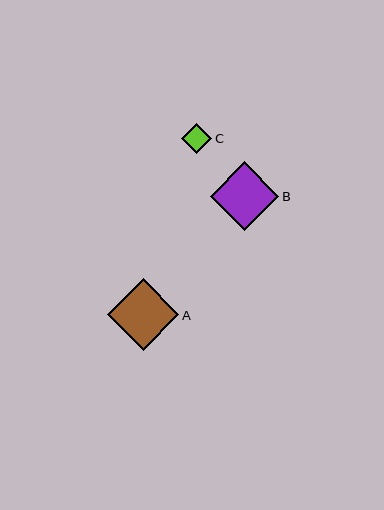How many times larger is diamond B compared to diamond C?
Diamond B is approximately 2.3 times the size of diamond C.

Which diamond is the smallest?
Diamond C is the smallest with a size of approximately 30 pixels.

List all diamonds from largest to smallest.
From largest to smallest: A, B, C.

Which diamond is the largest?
Diamond A is the largest with a size of approximately 71 pixels.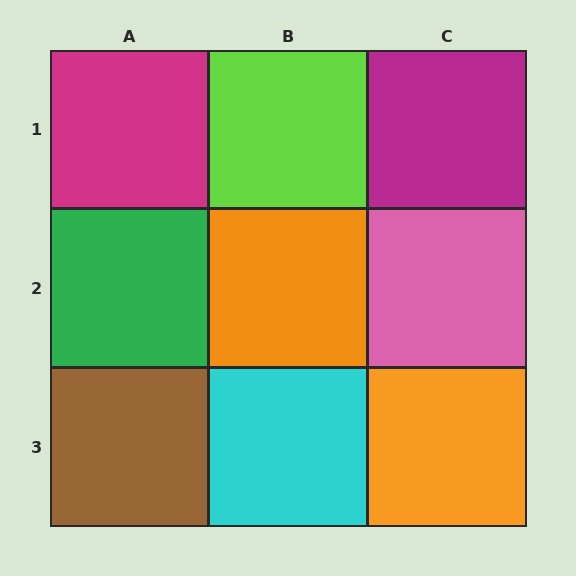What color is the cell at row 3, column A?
Brown.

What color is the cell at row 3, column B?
Cyan.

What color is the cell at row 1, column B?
Lime.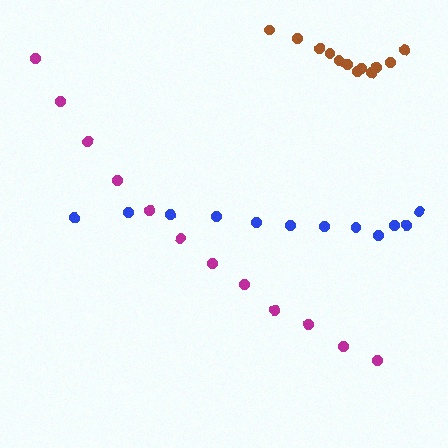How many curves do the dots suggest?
There are 3 distinct paths.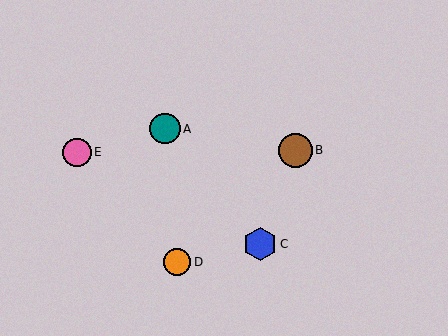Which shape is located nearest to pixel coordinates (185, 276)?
The orange circle (labeled D) at (177, 262) is nearest to that location.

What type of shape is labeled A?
Shape A is a teal circle.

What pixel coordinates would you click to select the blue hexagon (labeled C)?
Click at (260, 244) to select the blue hexagon C.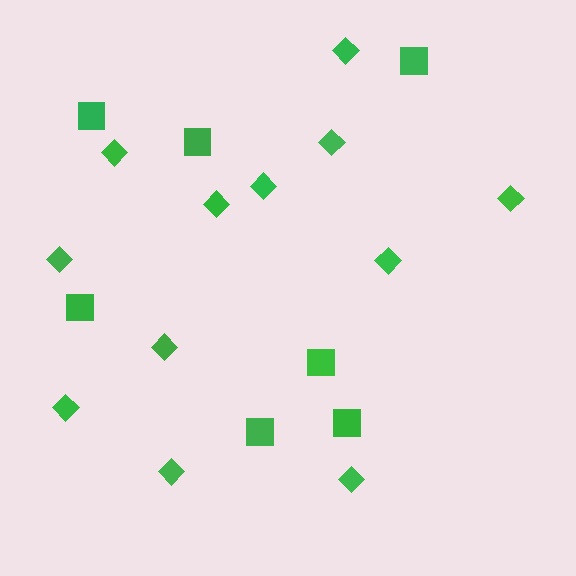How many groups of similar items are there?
There are 2 groups: one group of diamonds (12) and one group of squares (7).